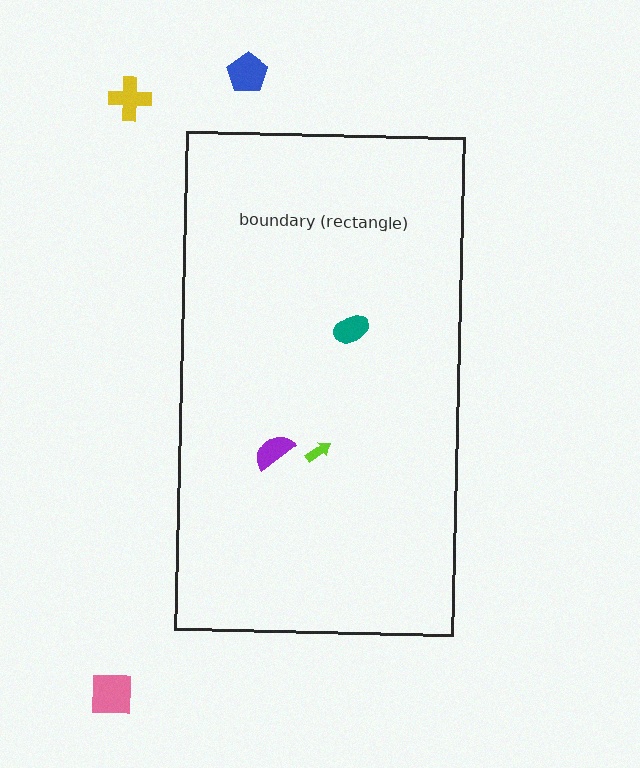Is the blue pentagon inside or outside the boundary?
Outside.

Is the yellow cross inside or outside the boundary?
Outside.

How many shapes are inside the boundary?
3 inside, 3 outside.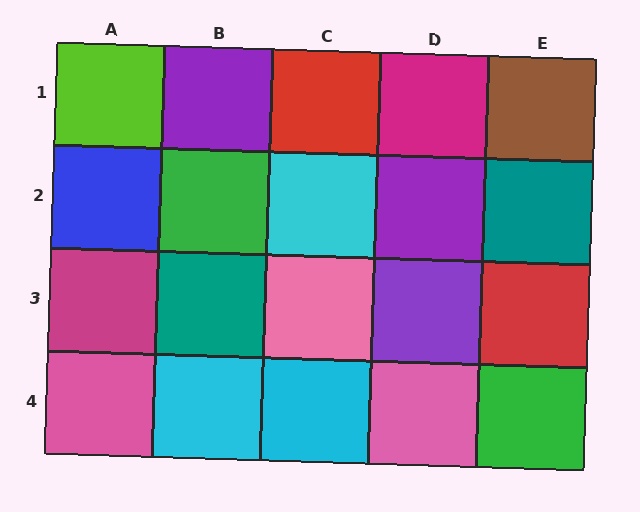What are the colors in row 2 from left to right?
Blue, green, cyan, purple, teal.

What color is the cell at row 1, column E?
Brown.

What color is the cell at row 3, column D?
Purple.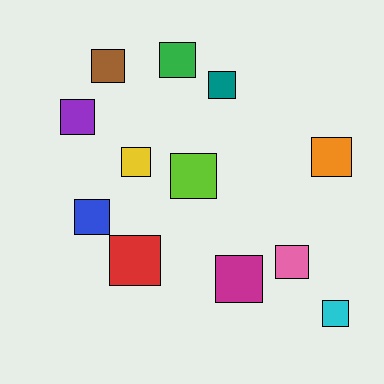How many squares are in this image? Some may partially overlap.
There are 12 squares.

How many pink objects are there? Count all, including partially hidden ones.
There is 1 pink object.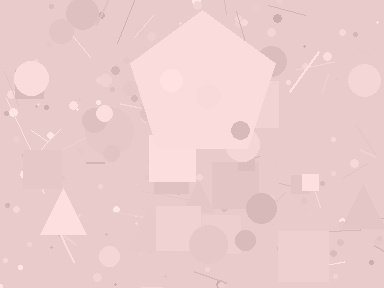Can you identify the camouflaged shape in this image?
The camouflaged shape is a pentagon.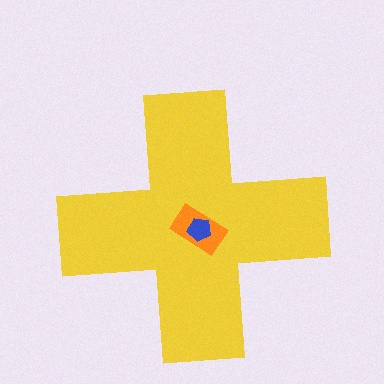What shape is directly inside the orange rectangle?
The blue pentagon.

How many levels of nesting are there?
3.